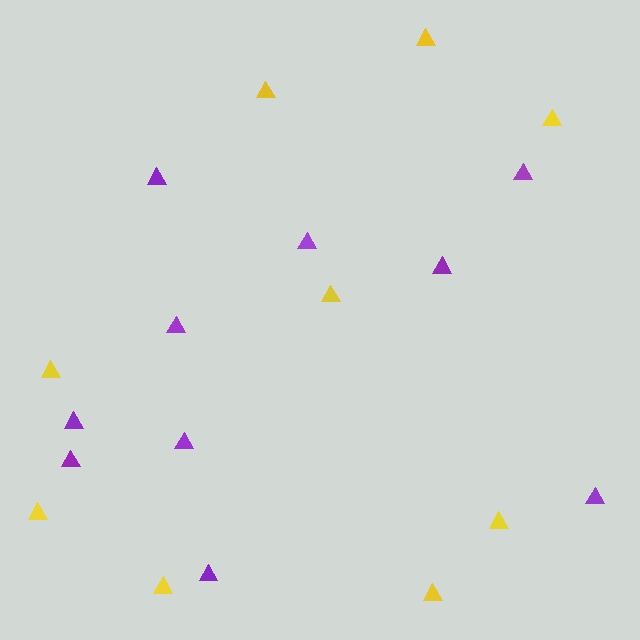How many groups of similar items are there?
There are 2 groups: one group of yellow triangles (9) and one group of purple triangles (10).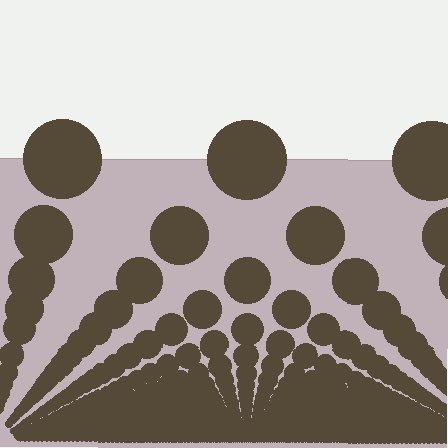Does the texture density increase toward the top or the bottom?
Density increases toward the bottom.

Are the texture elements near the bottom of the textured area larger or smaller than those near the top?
Smaller. The gradient is inverted — elements near the bottom are smaller and denser.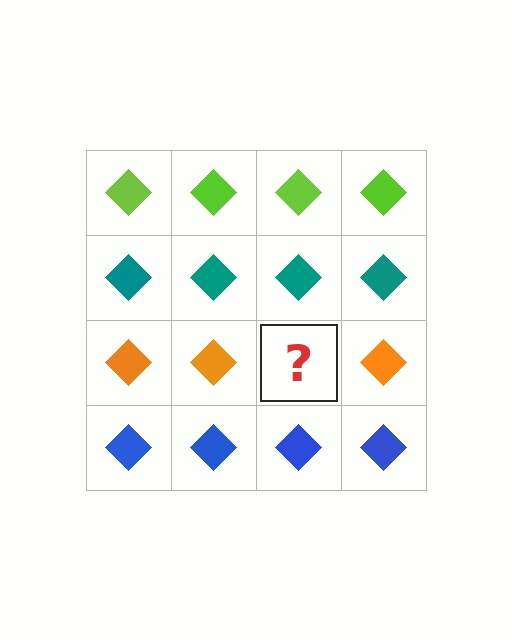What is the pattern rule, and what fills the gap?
The rule is that each row has a consistent color. The gap should be filled with an orange diamond.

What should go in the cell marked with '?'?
The missing cell should contain an orange diamond.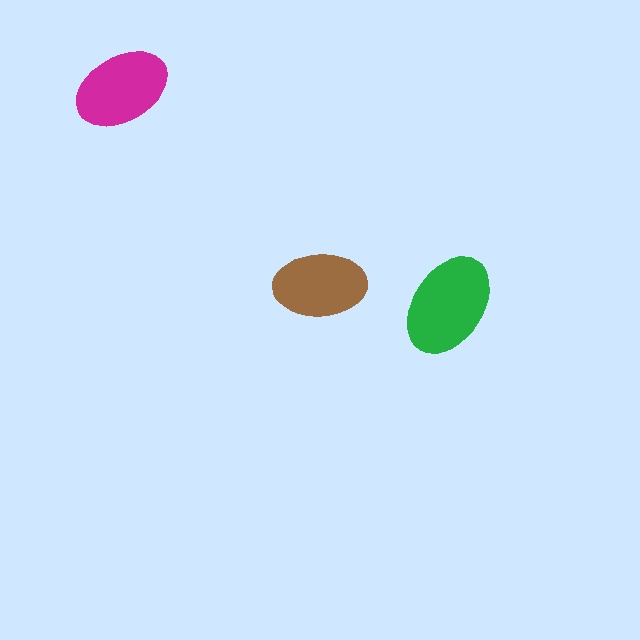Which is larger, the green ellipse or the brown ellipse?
The green one.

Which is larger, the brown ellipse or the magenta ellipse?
The magenta one.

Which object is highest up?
The magenta ellipse is topmost.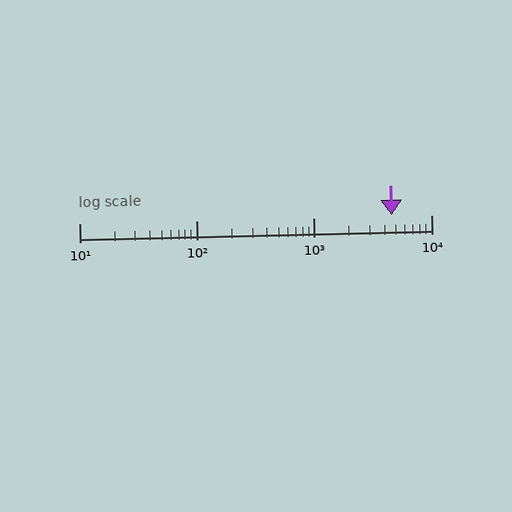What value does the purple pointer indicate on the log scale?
The pointer indicates approximately 4600.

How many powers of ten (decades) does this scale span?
The scale spans 3 decades, from 10 to 10000.